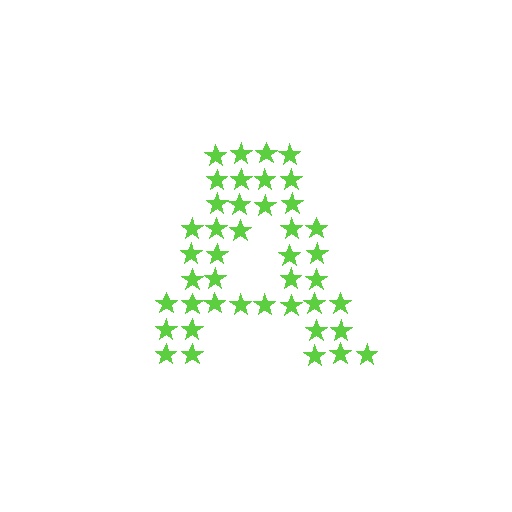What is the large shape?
The large shape is the letter A.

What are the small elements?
The small elements are stars.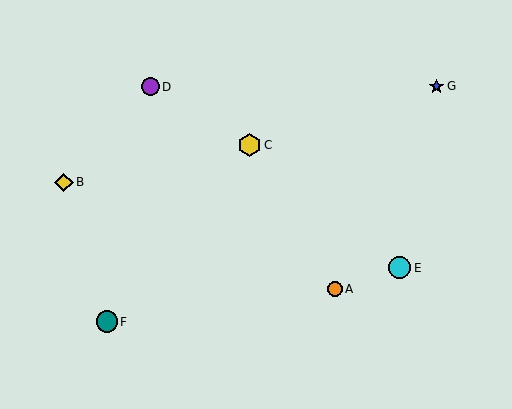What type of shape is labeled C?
Shape C is a yellow hexagon.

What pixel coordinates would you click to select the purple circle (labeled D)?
Click at (150, 87) to select the purple circle D.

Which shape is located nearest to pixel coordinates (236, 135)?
The yellow hexagon (labeled C) at (249, 145) is nearest to that location.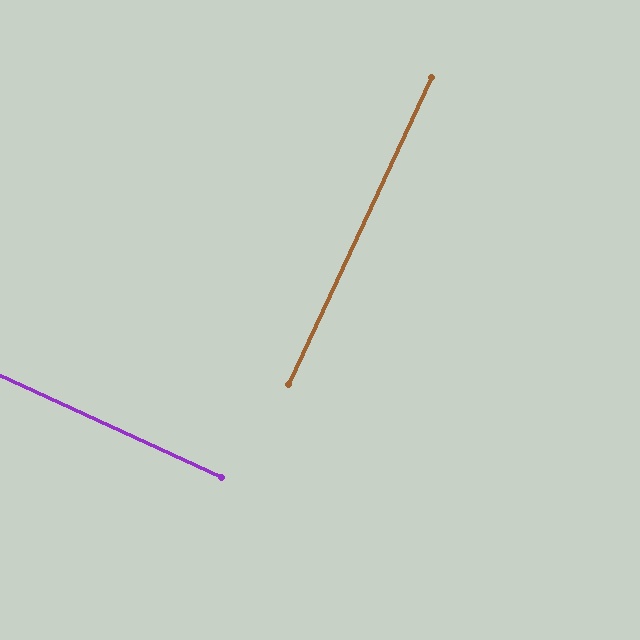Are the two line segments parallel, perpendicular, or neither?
Perpendicular — they meet at approximately 90°.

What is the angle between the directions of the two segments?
Approximately 90 degrees.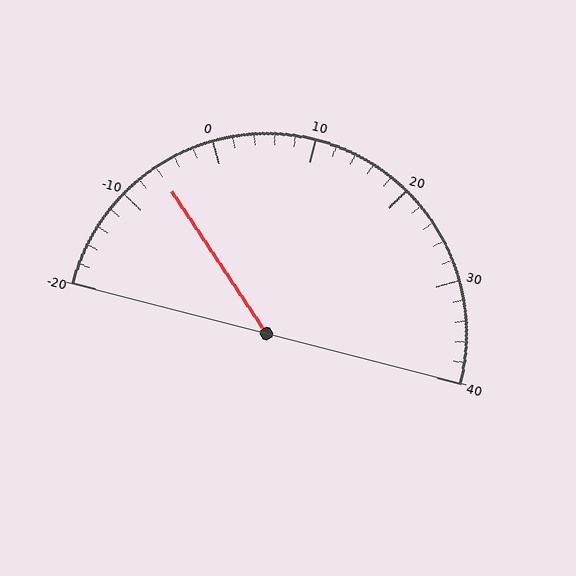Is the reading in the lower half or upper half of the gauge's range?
The reading is in the lower half of the range (-20 to 40).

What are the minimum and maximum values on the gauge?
The gauge ranges from -20 to 40.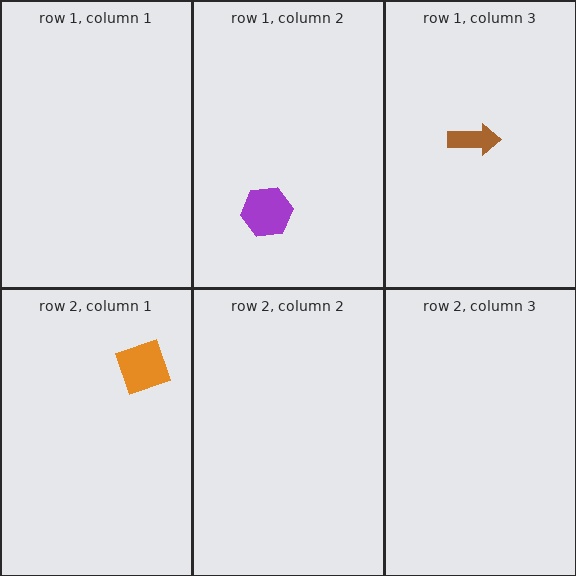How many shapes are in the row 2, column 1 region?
1.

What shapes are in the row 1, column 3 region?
The brown arrow.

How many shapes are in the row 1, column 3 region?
1.